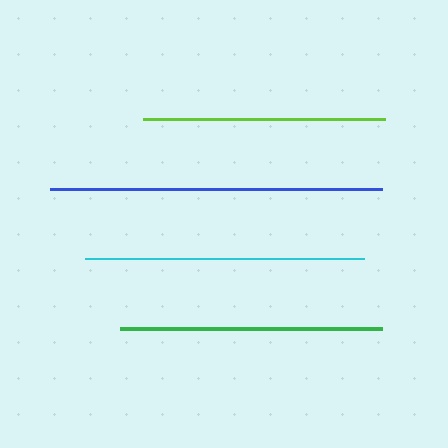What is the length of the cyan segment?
The cyan segment is approximately 279 pixels long.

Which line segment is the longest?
The blue line is the longest at approximately 332 pixels.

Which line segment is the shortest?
The lime line is the shortest at approximately 242 pixels.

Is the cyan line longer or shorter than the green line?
The cyan line is longer than the green line.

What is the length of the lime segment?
The lime segment is approximately 242 pixels long.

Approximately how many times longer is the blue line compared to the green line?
The blue line is approximately 1.3 times the length of the green line.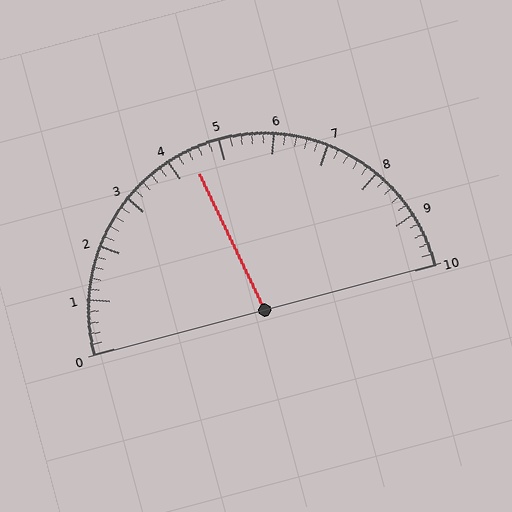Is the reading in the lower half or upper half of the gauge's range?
The reading is in the lower half of the range (0 to 10).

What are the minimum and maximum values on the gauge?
The gauge ranges from 0 to 10.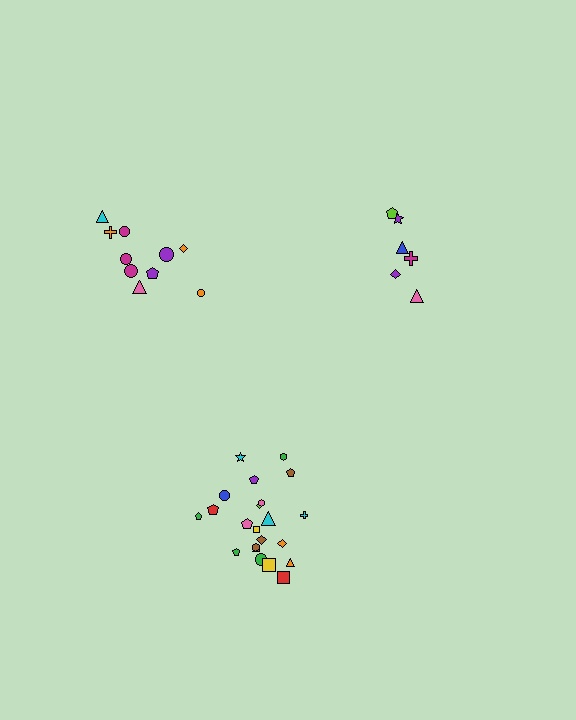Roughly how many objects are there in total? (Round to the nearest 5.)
Roughly 40 objects in total.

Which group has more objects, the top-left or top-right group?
The top-left group.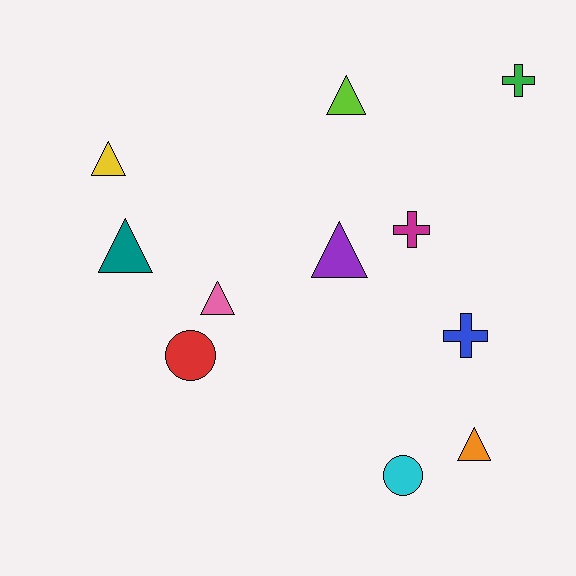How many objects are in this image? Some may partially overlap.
There are 11 objects.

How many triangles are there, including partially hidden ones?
There are 6 triangles.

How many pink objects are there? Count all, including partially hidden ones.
There is 1 pink object.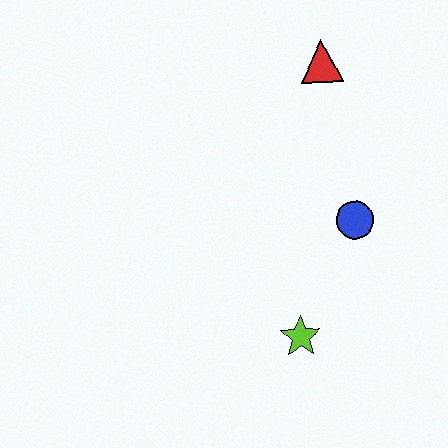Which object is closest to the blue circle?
The lime star is closest to the blue circle.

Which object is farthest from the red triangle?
The lime star is farthest from the red triangle.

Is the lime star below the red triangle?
Yes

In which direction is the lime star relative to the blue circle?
The lime star is below the blue circle.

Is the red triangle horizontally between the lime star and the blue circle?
Yes